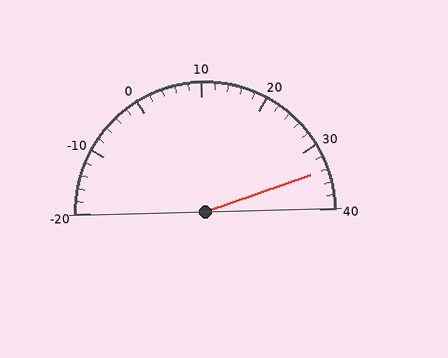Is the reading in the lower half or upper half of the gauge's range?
The reading is in the upper half of the range (-20 to 40).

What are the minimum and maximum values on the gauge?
The gauge ranges from -20 to 40.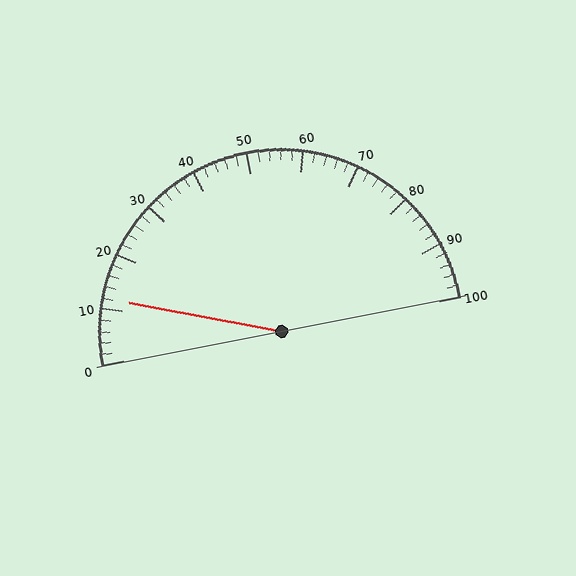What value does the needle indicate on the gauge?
The needle indicates approximately 12.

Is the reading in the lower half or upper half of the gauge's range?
The reading is in the lower half of the range (0 to 100).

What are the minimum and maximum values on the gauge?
The gauge ranges from 0 to 100.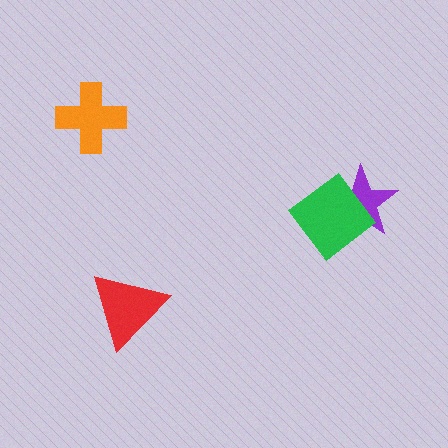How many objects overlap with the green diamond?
1 object overlaps with the green diamond.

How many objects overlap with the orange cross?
0 objects overlap with the orange cross.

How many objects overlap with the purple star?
1 object overlaps with the purple star.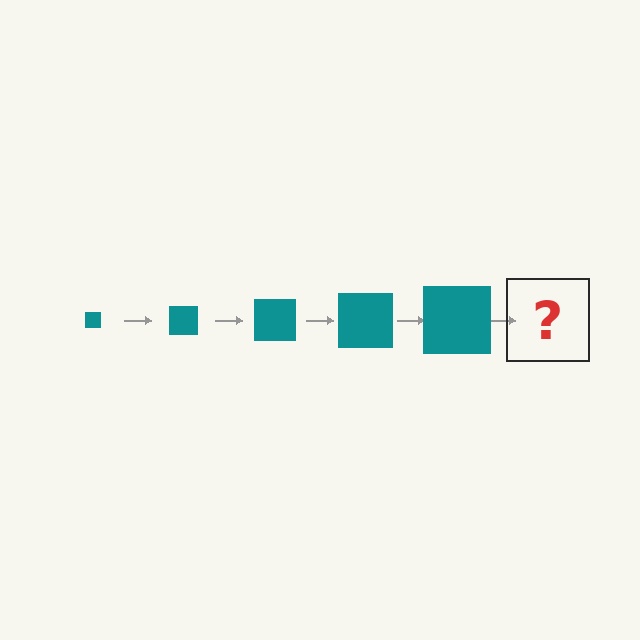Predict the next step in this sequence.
The next step is a teal square, larger than the previous one.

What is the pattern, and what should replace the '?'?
The pattern is that the square gets progressively larger each step. The '?' should be a teal square, larger than the previous one.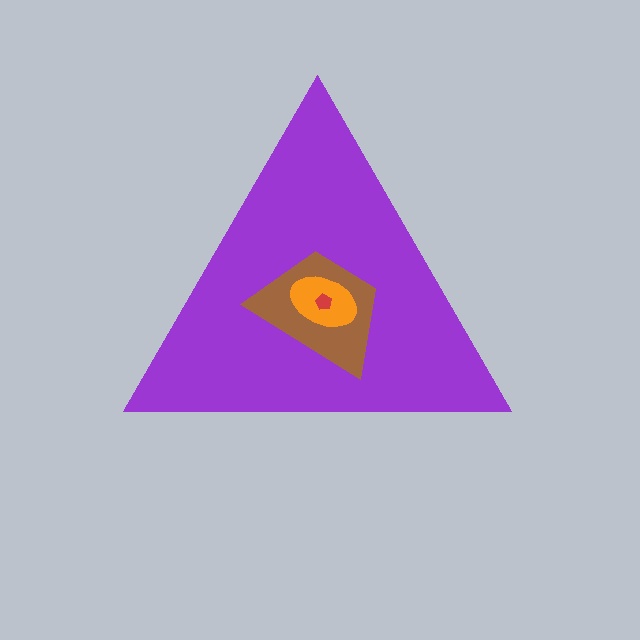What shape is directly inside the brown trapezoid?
The orange ellipse.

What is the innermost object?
The red pentagon.